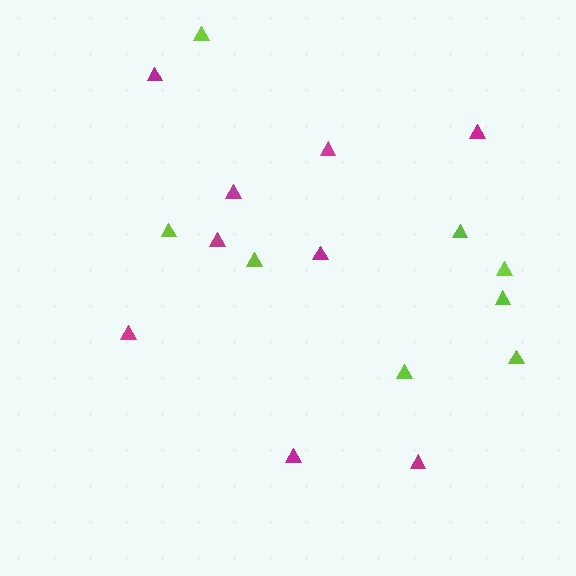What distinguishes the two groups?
There are 2 groups: one group of lime triangles (8) and one group of magenta triangles (9).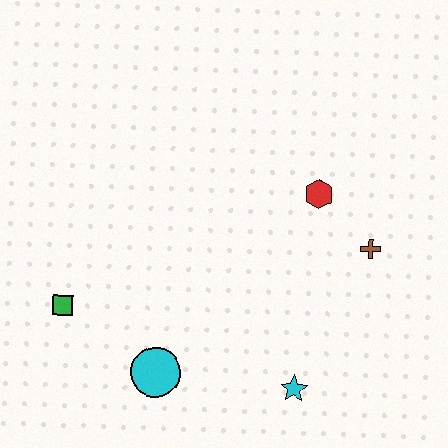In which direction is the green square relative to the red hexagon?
The green square is to the left of the red hexagon.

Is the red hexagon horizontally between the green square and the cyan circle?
No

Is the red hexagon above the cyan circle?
Yes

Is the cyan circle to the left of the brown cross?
Yes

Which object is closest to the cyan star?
The cyan circle is closest to the cyan star.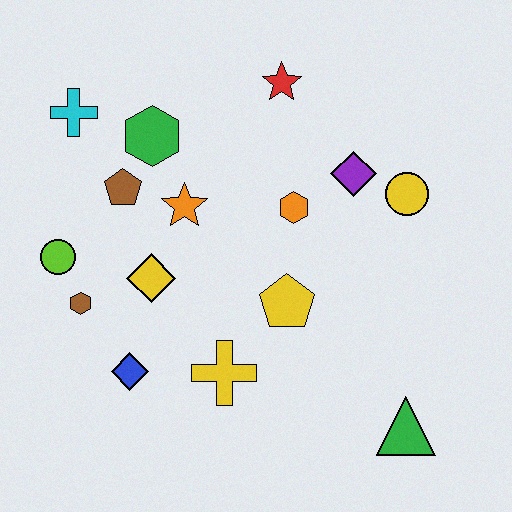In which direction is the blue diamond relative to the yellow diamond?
The blue diamond is below the yellow diamond.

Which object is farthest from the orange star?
The green triangle is farthest from the orange star.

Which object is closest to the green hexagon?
The brown pentagon is closest to the green hexagon.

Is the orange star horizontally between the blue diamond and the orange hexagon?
Yes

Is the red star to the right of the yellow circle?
No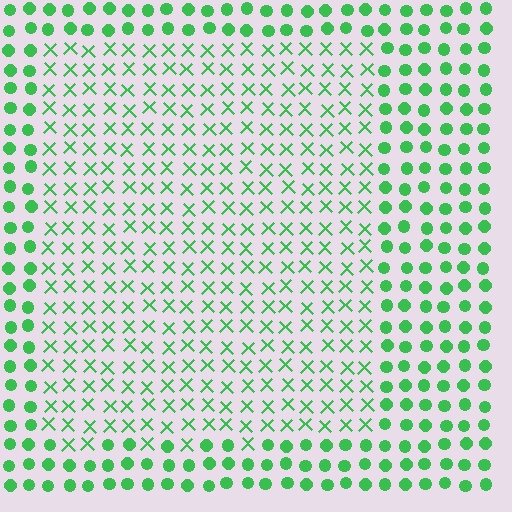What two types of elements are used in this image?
The image uses X marks inside the rectangle region and circles outside it.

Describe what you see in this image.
The image is filled with small green elements arranged in a uniform grid. A rectangle-shaped region contains X marks, while the surrounding area contains circles. The boundary is defined purely by the change in element shape.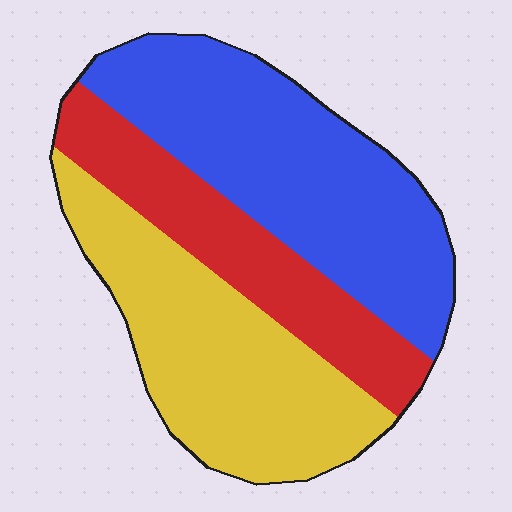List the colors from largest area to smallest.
From largest to smallest: blue, yellow, red.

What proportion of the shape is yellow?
Yellow takes up about three eighths (3/8) of the shape.